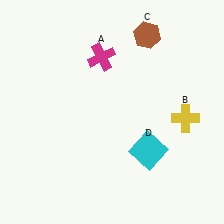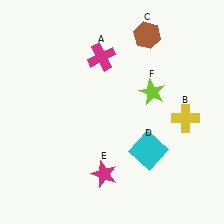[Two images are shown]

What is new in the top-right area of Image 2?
A lime star (F) was added in the top-right area of Image 2.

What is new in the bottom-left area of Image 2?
A magenta star (E) was added in the bottom-left area of Image 2.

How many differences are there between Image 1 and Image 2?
There are 2 differences between the two images.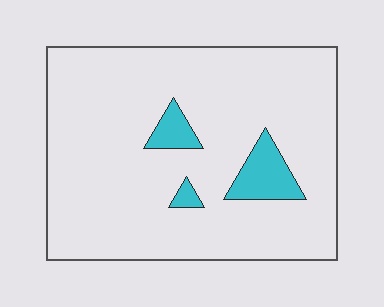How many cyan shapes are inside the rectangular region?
3.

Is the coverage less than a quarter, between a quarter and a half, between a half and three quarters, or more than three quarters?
Less than a quarter.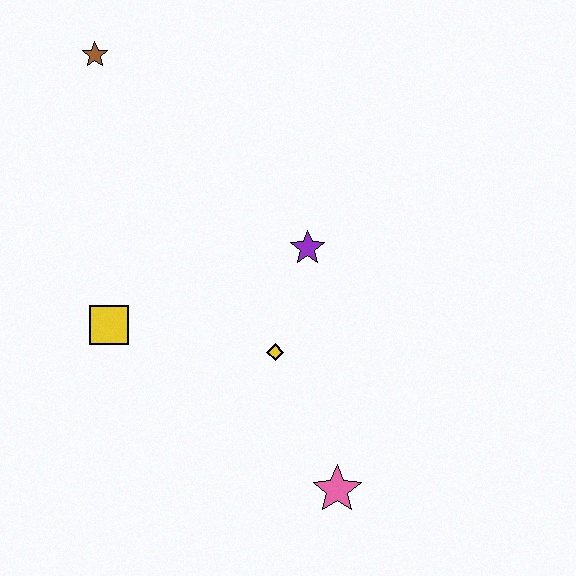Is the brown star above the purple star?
Yes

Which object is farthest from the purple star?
The brown star is farthest from the purple star.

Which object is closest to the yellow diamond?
The purple star is closest to the yellow diamond.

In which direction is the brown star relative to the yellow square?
The brown star is above the yellow square.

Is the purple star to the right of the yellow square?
Yes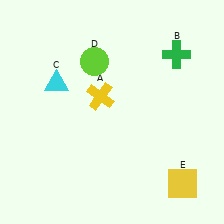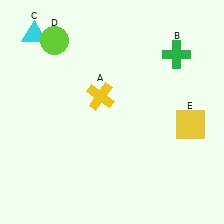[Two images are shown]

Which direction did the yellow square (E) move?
The yellow square (E) moved up.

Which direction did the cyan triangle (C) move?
The cyan triangle (C) moved up.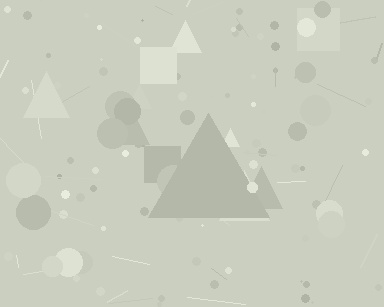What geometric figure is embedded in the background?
A triangle is embedded in the background.